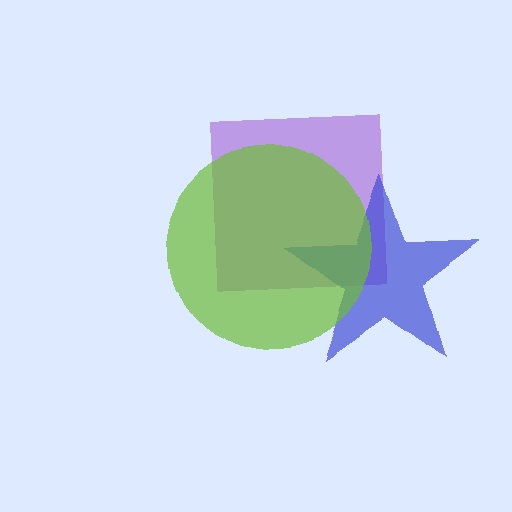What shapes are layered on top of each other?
The layered shapes are: a purple square, a blue star, a lime circle.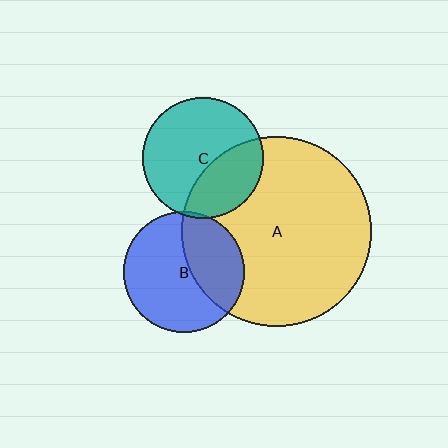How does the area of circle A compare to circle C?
Approximately 2.5 times.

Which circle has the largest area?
Circle A (yellow).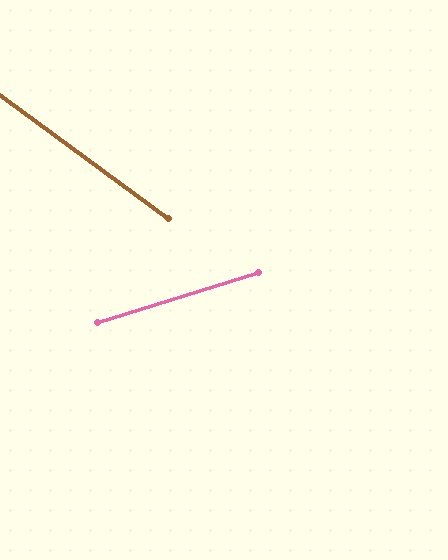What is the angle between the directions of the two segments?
Approximately 54 degrees.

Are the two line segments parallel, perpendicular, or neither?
Neither parallel nor perpendicular — they differ by about 54°.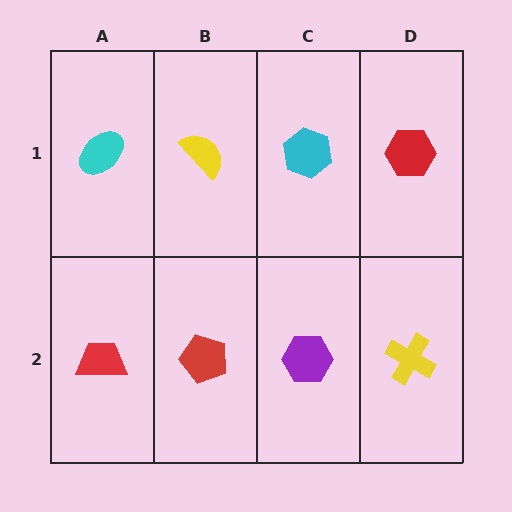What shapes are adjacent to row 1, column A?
A red trapezoid (row 2, column A), a yellow semicircle (row 1, column B).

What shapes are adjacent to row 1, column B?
A red pentagon (row 2, column B), a cyan ellipse (row 1, column A), a cyan hexagon (row 1, column C).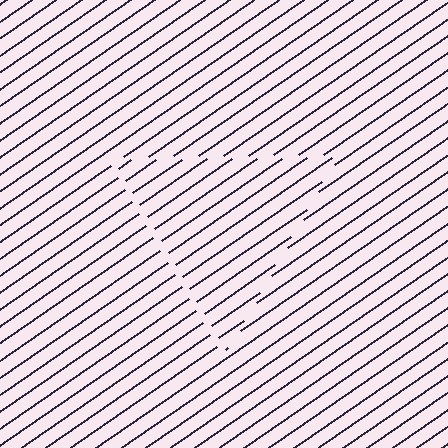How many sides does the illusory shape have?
3 sides — the line-ends trace a triangle.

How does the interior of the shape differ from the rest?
The interior of the shape contains the same grating, shifted by half a period — the contour is defined by the phase discontinuity where line-ends from the inner and outer gratings abut.